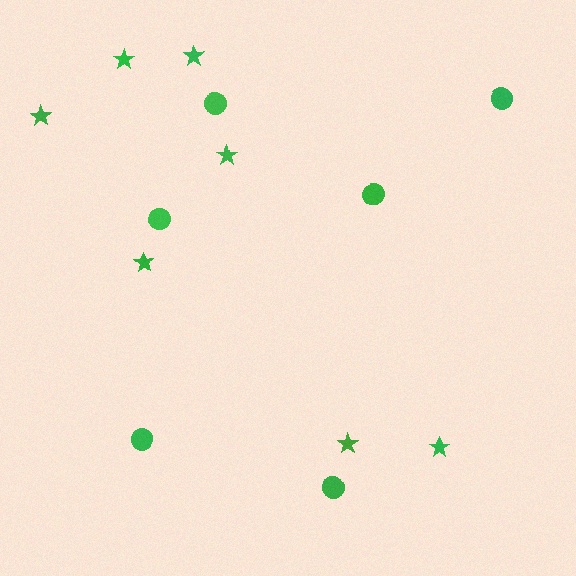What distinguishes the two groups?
There are 2 groups: one group of circles (6) and one group of stars (7).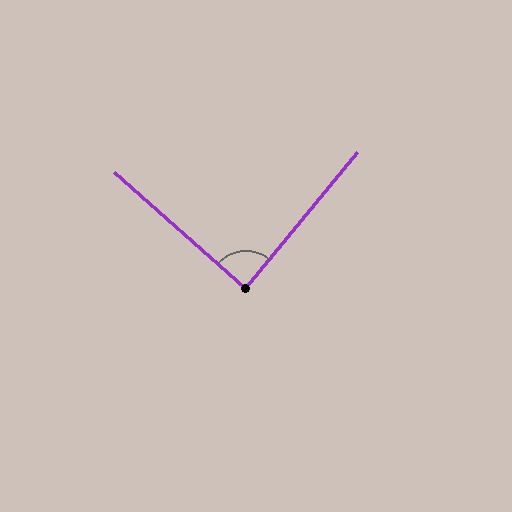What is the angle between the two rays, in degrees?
Approximately 88 degrees.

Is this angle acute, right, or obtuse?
It is approximately a right angle.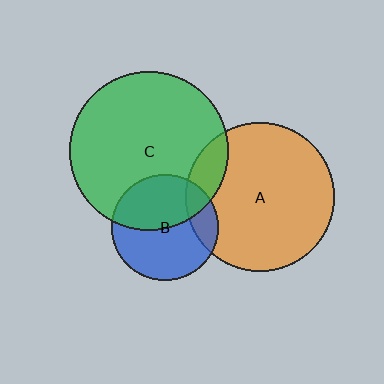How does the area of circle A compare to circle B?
Approximately 1.9 times.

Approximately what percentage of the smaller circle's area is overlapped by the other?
Approximately 45%.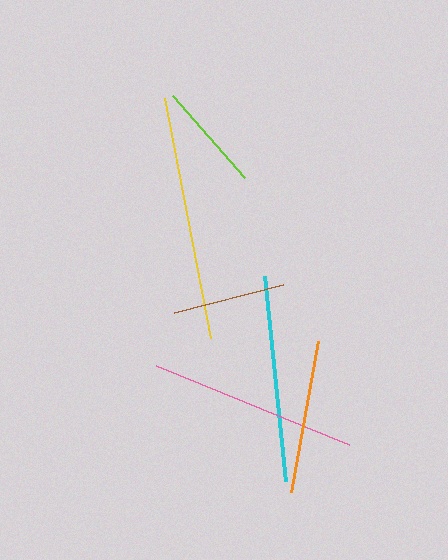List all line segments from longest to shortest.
From longest to shortest: yellow, pink, cyan, orange, brown, lime.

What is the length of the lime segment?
The lime segment is approximately 110 pixels long.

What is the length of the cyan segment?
The cyan segment is approximately 205 pixels long.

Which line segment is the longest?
The yellow line is the longest at approximately 245 pixels.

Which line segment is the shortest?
The lime line is the shortest at approximately 110 pixels.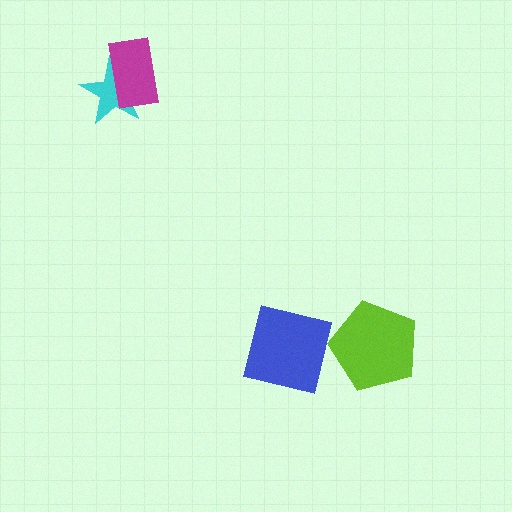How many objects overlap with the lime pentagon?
0 objects overlap with the lime pentagon.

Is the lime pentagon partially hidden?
No, no other shape covers it.